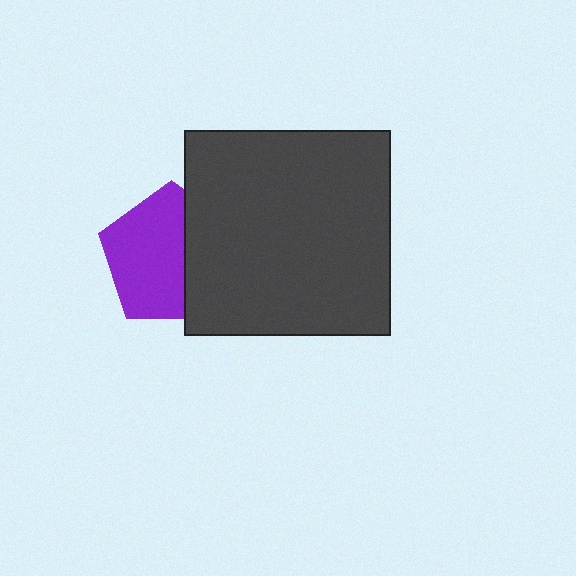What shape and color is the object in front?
The object in front is a dark gray square.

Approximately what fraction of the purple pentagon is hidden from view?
Roughly 39% of the purple pentagon is hidden behind the dark gray square.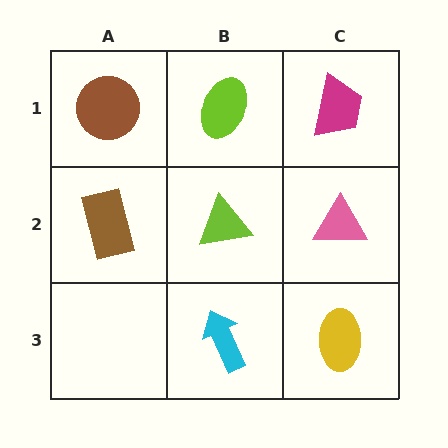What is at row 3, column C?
A yellow ellipse.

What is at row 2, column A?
A brown rectangle.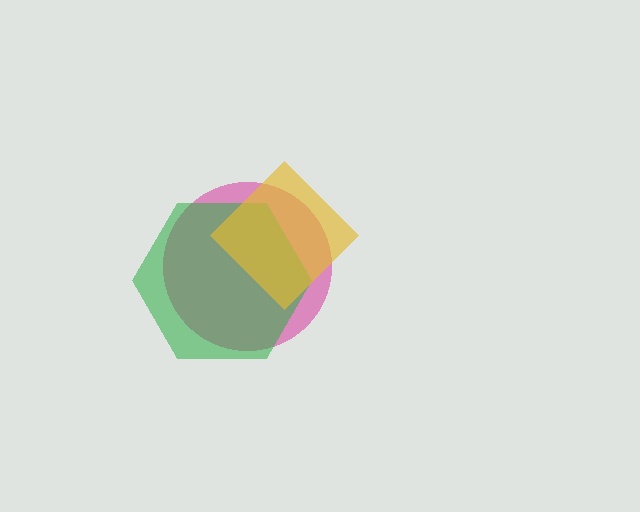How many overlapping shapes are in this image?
There are 3 overlapping shapes in the image.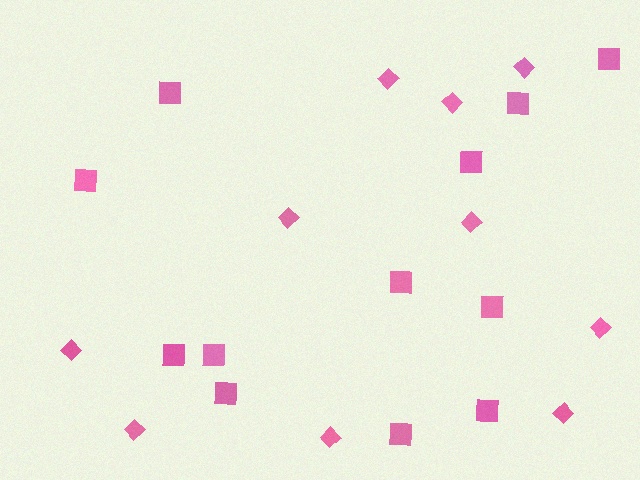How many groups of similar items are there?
There are 2 groups: one group of squares (12) and one group of diamonds (10).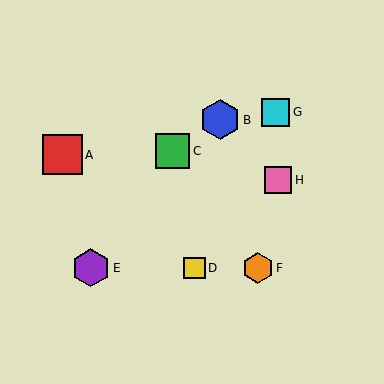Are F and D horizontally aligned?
Yes, both are at y≈268.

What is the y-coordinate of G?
Object G is at y≈112.